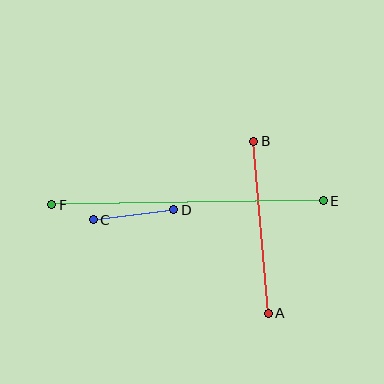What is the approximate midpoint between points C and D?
The midpoint is at approximately (134, 215) pixels.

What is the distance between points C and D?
The distance is approximately 81 pixels.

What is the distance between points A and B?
The distance is approximately 172 pixels.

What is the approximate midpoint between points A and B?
The midpoint is at approximately (261, 227) pixels.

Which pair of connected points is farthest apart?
Points E and F are farthest apart.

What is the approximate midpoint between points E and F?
The midpoint is at approximately (187, 203) pixels.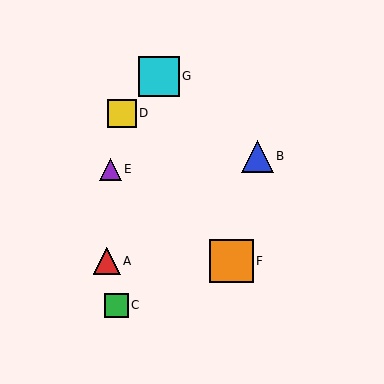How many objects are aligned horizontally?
2 objects (A, F) are aligned horizontally.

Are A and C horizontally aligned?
No, A is at y≈261 and C is at y≈305.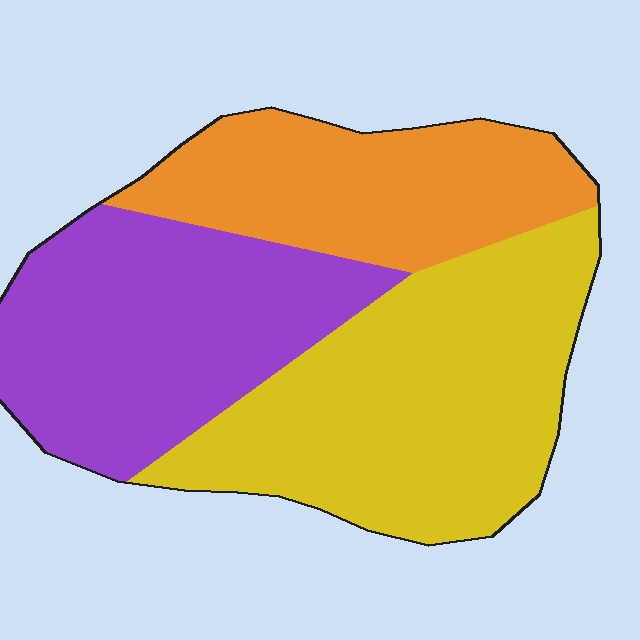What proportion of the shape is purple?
Purple takes up about one third (1/3) of the shape.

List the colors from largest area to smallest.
From largest to smallest: yellow, purple, orange.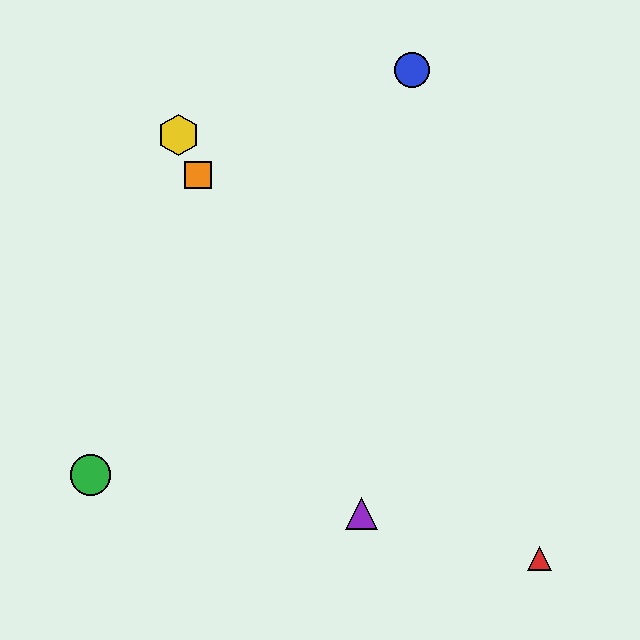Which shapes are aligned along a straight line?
The yellow hexagon, the purple triangle, the orange square are aligned along a straight line.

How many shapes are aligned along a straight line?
3 shapes (the yellow hexagon, the purple triangle, the orange square) are aligned along a straight line.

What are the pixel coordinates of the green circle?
The green circle is at (91, 475).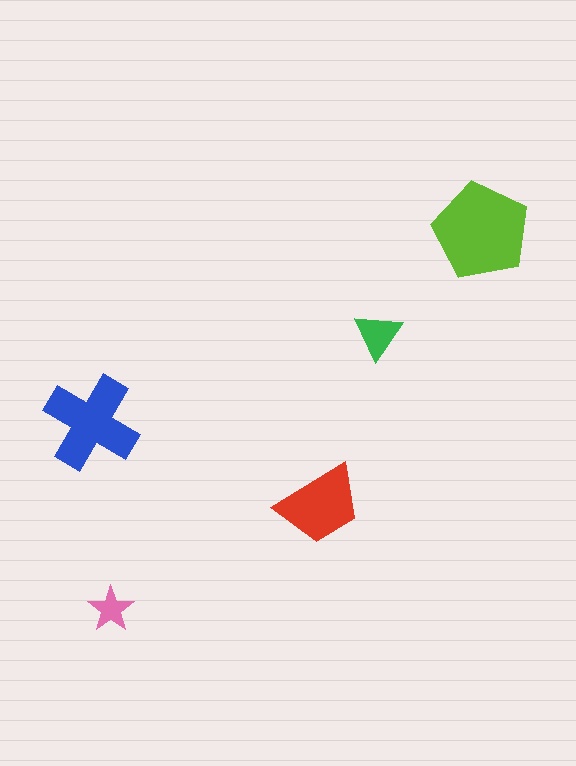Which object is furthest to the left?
The blue cross is leftmost.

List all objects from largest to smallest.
The lime pentagon, the blue cross, the red trapezoid, the green triangle, the pink star.